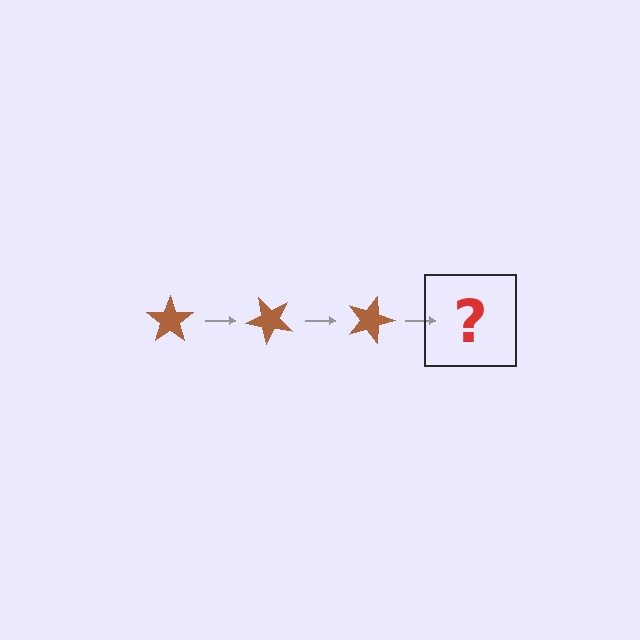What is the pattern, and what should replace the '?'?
The pattern is that the star rotates 45 degrees each step. The '?' should be a brown star rotated 135 degrees.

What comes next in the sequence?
The next element should be a brown star rotated 135 degrees.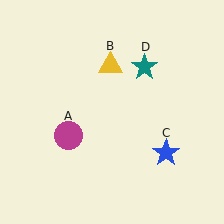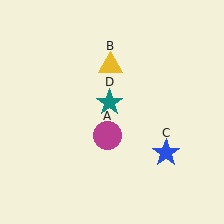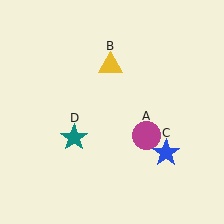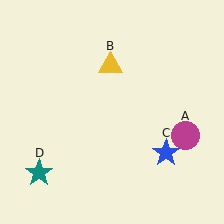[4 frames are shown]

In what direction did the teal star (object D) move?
The teal star (object D) moved down and to the left.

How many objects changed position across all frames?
2 objects changed position: magenta circle (object A), teal star (object D).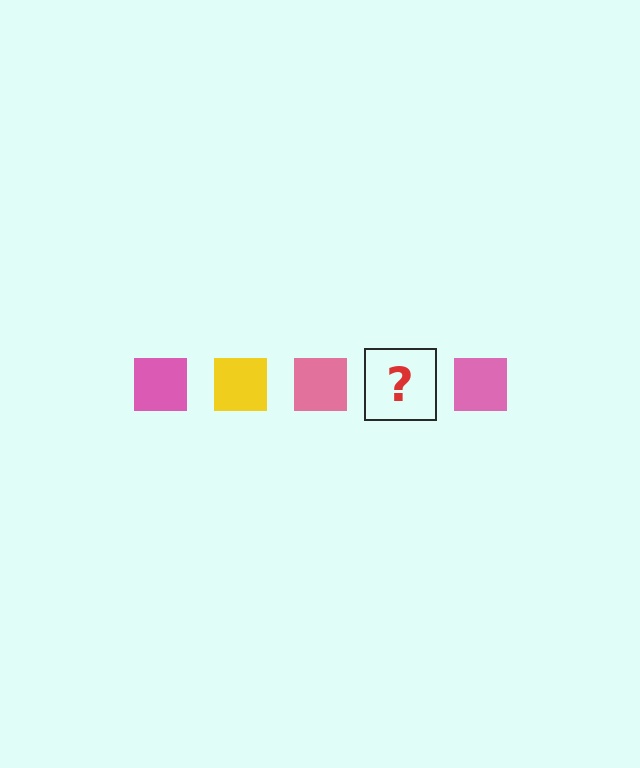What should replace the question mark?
The question mark should be replaced with a yellow square.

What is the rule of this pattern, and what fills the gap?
The rule is that the pattern cycles through pink, yellow squares. The gap should be filled with a yellow square.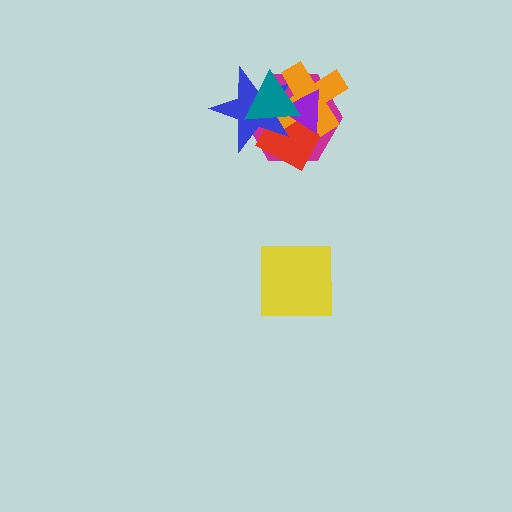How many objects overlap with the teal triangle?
5 objects overlap with the teal triangle.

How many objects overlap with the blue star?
5 objects overlap with the blue star.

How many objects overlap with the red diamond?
5 objects overlap with the red diamond.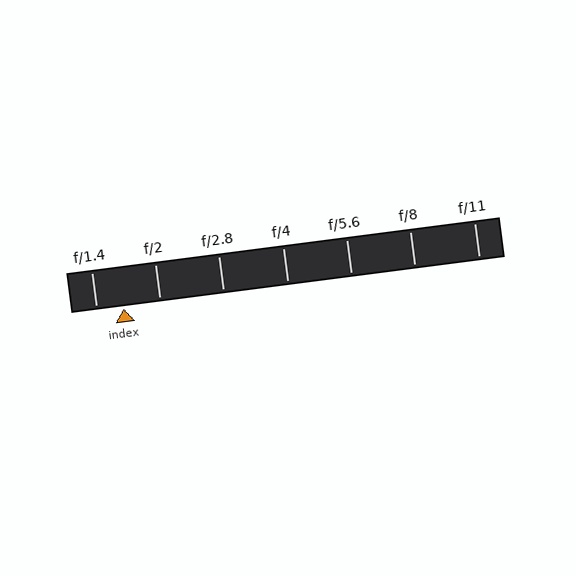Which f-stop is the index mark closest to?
The index mark is closest to f/1.4.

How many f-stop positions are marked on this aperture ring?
There are 7 f-stop positions marked.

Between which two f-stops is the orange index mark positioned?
The index mark is between f/1.4 and f/2.